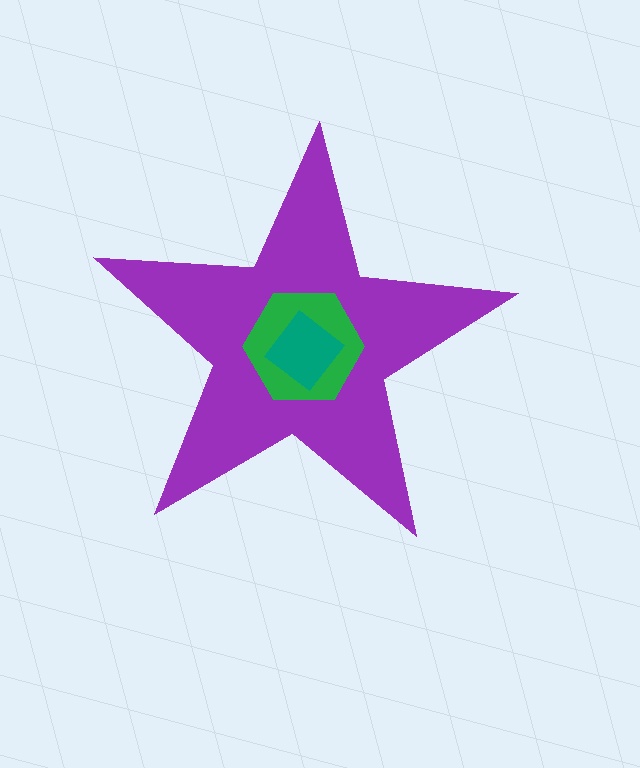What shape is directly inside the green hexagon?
The teal diamond.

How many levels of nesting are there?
3.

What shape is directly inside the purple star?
The green hexagon.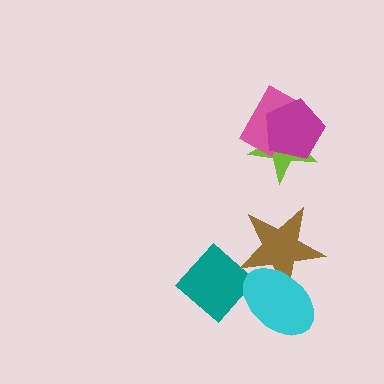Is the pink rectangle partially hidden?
Yes, it is partially covered by another shape.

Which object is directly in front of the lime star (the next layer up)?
The pink rectangle is directly in front of the lime star.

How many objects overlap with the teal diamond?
2 objects overlap with the teal diamond.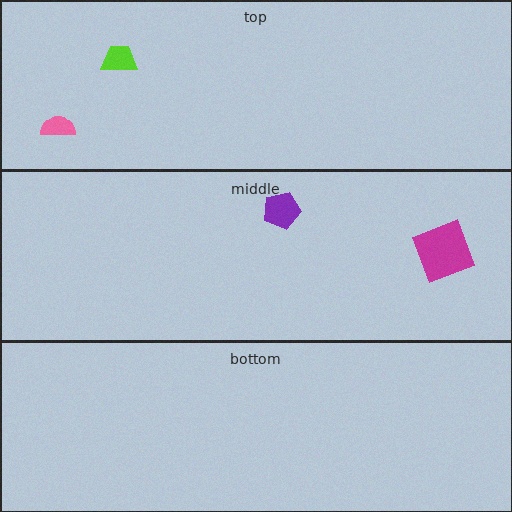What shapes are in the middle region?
The purple pentagon, the magenta square.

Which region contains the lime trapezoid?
The top region.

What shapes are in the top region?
The lime trapezoid, the pink semicircle.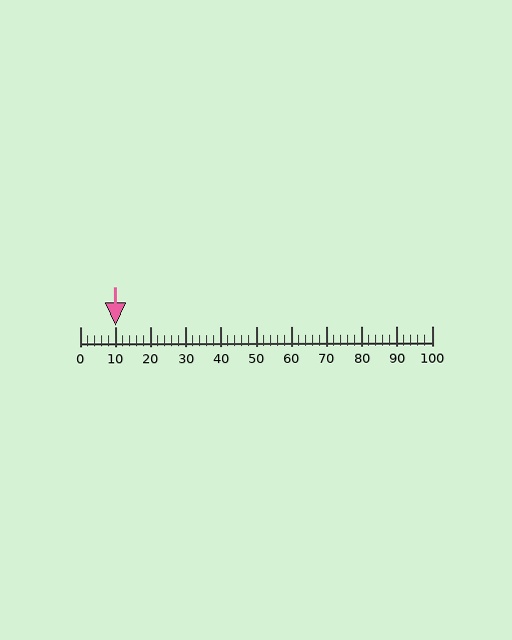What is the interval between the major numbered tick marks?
The major tick marks are spaced 10 units apart.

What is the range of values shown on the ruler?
The ruler shows values from 0 to 100.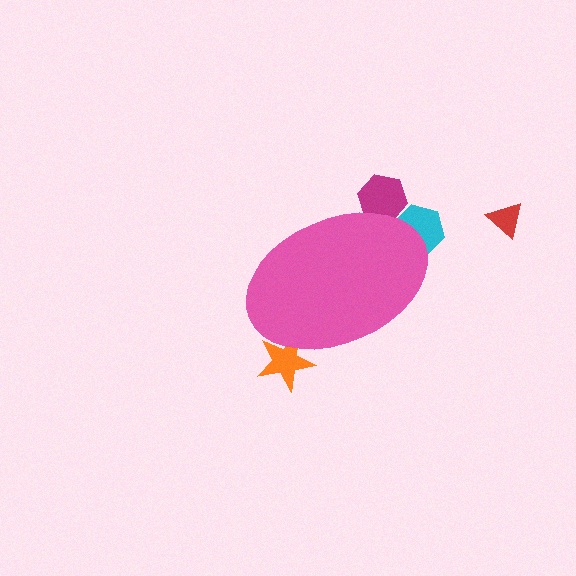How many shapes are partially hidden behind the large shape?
3 shapes are partially hidden.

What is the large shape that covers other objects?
A pink ellipse.